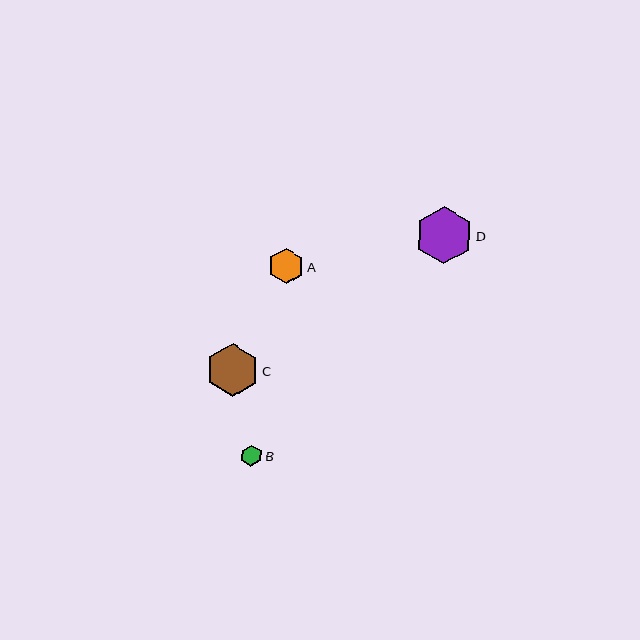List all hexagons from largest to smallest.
From largest to smallest: D, C, A, B.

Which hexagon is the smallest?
Hexagon B is the smallest with a size of approximately 21 pixels.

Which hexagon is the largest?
Hexagon D is the largest with a size of approximately 58 pixels.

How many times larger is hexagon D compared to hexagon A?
Hexagon D is approximately 1.6 times the size of hexagon A.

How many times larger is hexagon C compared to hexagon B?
Hexagon C is approximately 2.5 times the size of hexagon B.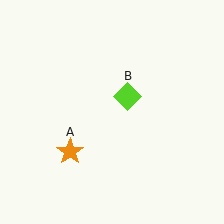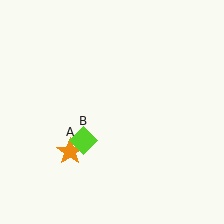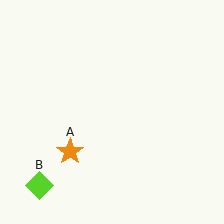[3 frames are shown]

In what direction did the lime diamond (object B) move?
The lime diamond (object B) moved down and to the left.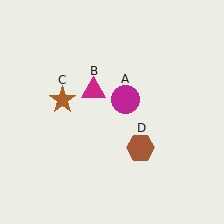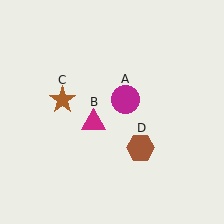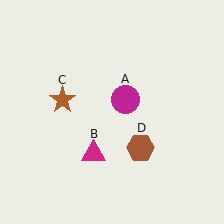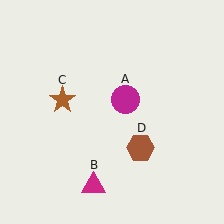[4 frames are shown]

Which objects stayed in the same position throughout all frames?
Magenta circle (object A) and brown star (object C) and brown hexagon (object D) remained stationary.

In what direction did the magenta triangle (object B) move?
The magenta triangle (object B) moved down.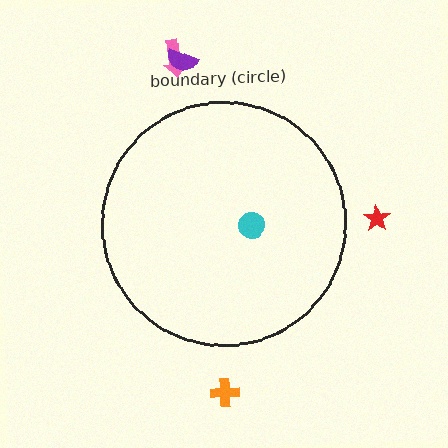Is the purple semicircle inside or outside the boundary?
Outside.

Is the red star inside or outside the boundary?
Outside.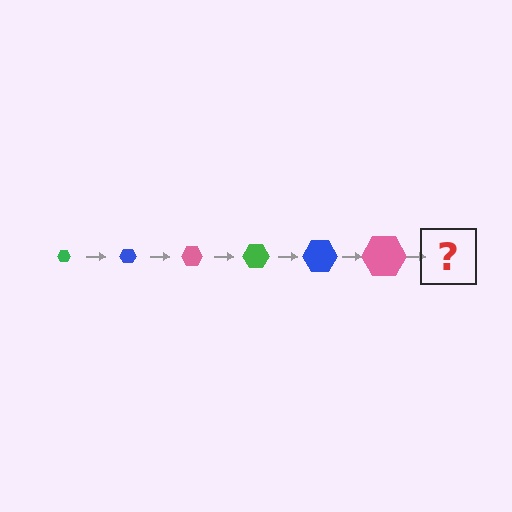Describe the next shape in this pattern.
It should be a green hexagon, larger than the previous one.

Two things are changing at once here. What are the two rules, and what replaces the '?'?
The two rules are that the hexagon grows larger each step and the color cycles through green, blue, and pink. The '?' should be a green hexagon, larger than the previous one.